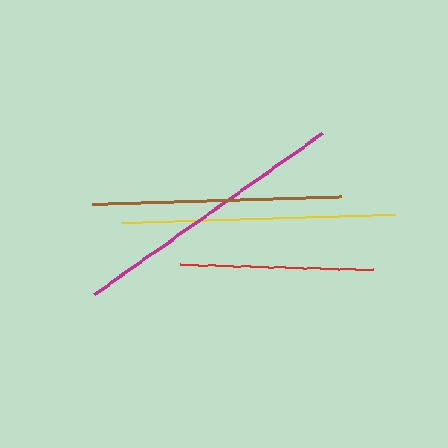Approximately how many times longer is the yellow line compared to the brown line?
The yellow line is approximately 1.1 times the length of the brown line.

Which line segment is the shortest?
The red line is the shortest at approximately 194 pixels.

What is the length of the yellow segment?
The yellow segment is approximately 274 pixels long.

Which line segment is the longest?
The magenta line is the longest at approximately 279 pixels.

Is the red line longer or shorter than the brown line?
The brown line is longer than the red line.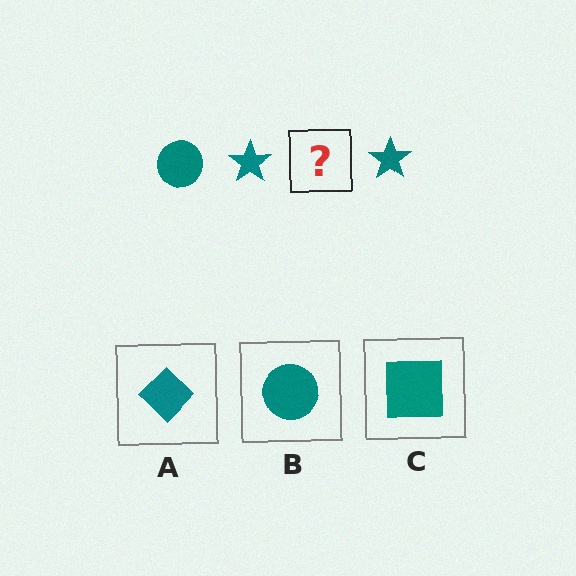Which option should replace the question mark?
Option B.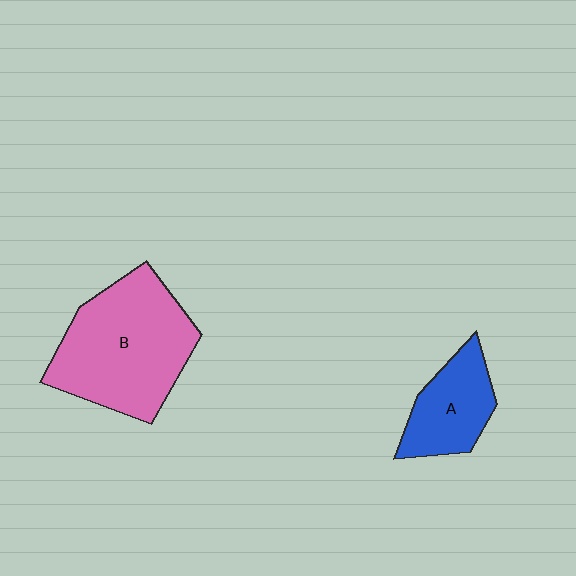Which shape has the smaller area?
Shape A (blue).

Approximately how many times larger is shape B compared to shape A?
Approximately 2.0 times.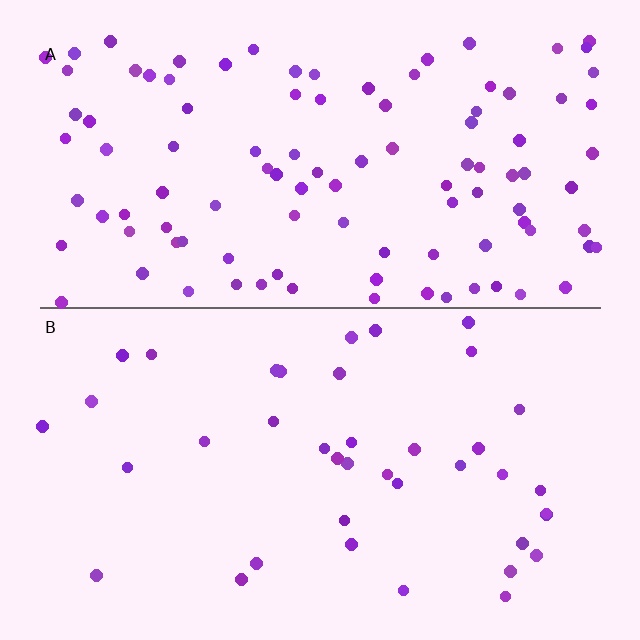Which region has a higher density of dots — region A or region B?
A (the top).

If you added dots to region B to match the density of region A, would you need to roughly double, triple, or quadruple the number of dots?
Approximately triple.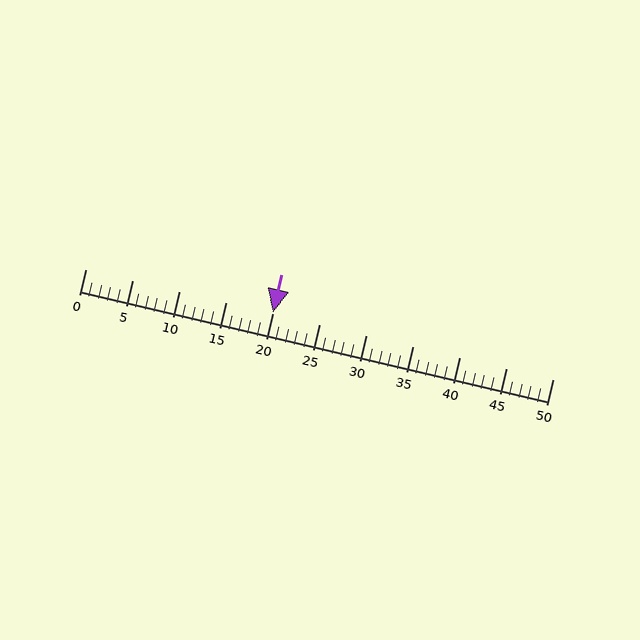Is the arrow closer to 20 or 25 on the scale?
The arrow is closer to 20.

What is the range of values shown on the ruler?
The ruler shows values from 0 to 50.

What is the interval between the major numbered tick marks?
The major tick marks are spaced 5 units apart.